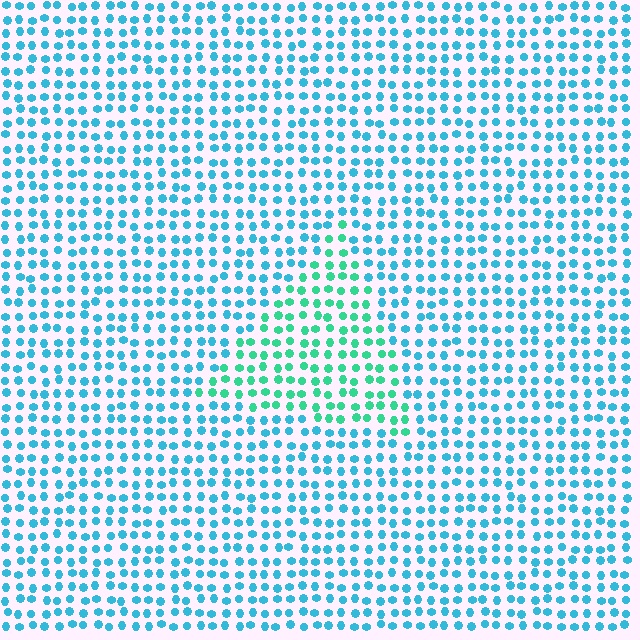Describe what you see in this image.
The image is filled with small cyan elements in a uniform arrangement. A triangle-shaped region is visible where the elements are tinted to a slightly different hue, forming a subtle color boundary.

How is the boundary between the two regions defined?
The boundary is defined purely by a slight shift in hue (about 37 degrees). Spacing, size, and orientation are identical on both sides.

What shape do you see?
I see a triangle.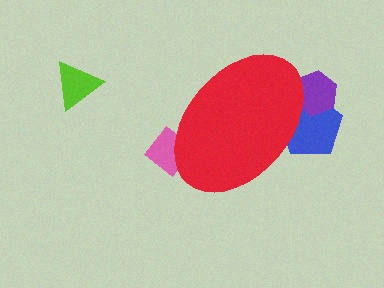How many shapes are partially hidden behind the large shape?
3 shapes are partially hidden.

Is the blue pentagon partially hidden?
Yes, the blue pentagon is partially hidden behind the red ellipse.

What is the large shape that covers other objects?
A red ellipse.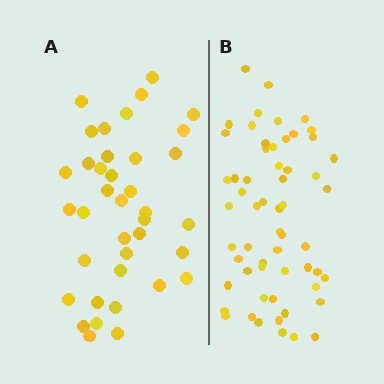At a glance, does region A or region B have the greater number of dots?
Region B (the right region) has more dots.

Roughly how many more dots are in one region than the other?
Region B has approximately 20 more dots than region A.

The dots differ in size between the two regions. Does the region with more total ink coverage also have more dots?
No. Region A has more total ink coverage because its dots are larger, but region B actually contains more individual dots. Total area can be misleading — the number of items is what matters here.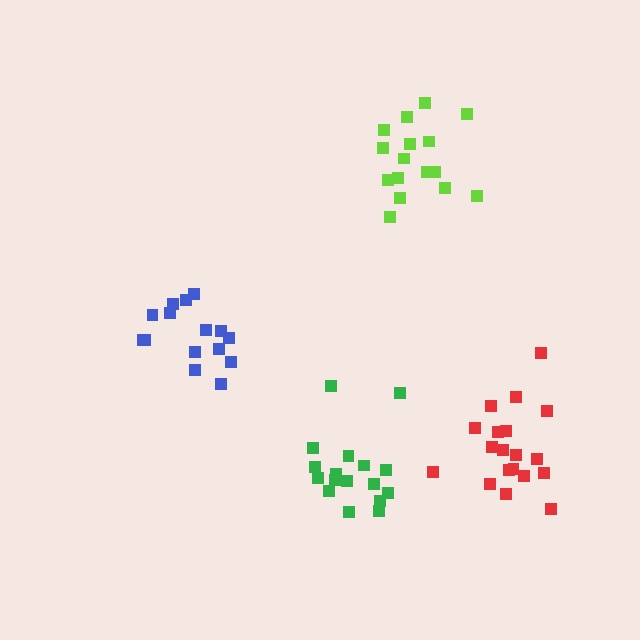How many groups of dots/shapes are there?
There are 4 groups.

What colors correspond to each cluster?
The clusters are colored: lime, red, blue, green.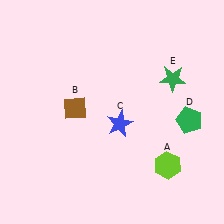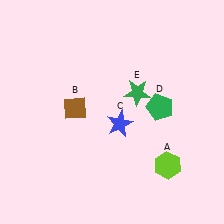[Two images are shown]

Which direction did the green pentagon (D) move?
The green pentagon (D) moved left.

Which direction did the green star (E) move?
The green star (E) moved left.